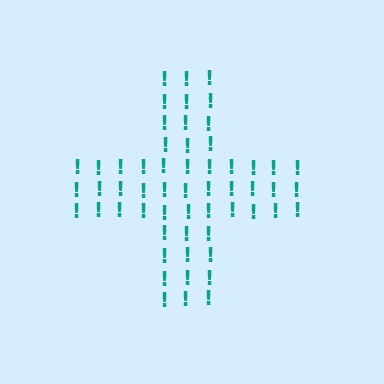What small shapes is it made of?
It is made of small exclamation marks.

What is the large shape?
The large shape is a cross.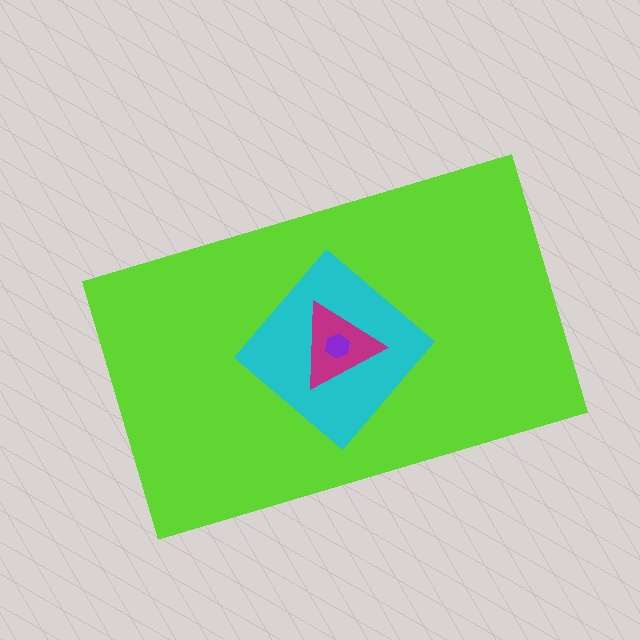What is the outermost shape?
The lime rectangle.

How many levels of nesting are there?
4.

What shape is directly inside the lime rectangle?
The cyan diamond.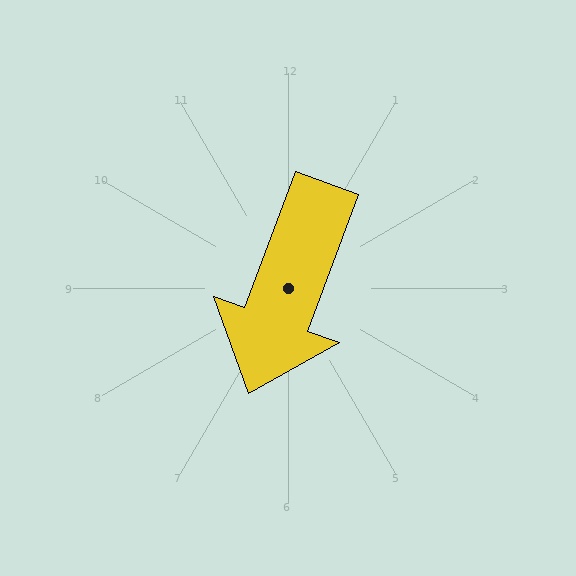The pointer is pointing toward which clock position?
Roughly 7 o'clock.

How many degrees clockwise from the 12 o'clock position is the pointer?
Approximately 200 degrees.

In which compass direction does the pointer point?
South.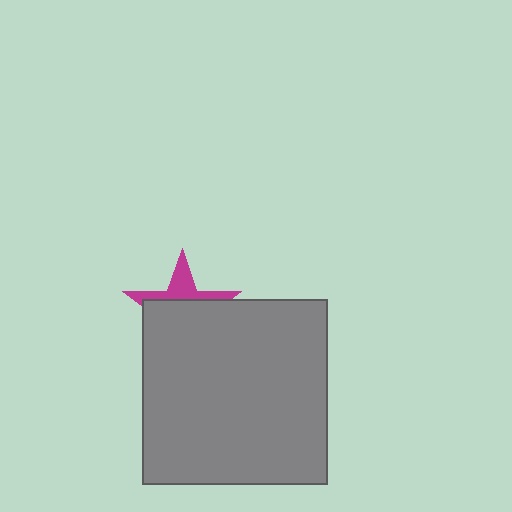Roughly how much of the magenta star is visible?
A small part of it is visible (roughly 34%).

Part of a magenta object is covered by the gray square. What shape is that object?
It is a star.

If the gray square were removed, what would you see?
You would see the complete magenta star.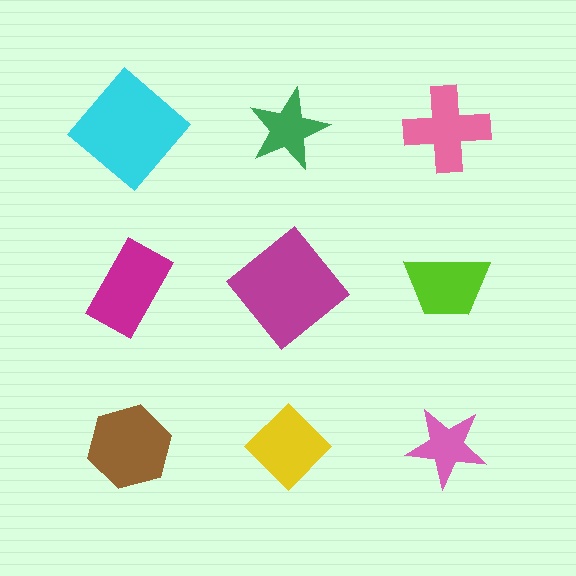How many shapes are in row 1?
3 shapes.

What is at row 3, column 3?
A pink star.